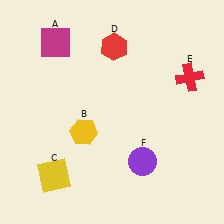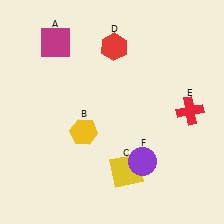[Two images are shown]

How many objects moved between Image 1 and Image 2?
2 objects moved between the two images.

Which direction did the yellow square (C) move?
The yellow square (C) moved right.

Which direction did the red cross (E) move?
The red cross (E) moved down.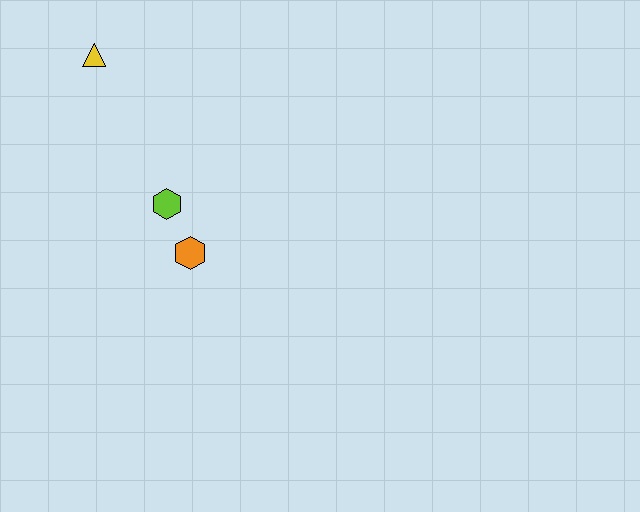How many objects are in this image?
There are 3 objects.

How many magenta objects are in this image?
There are no magenta objects.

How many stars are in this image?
There are no stars.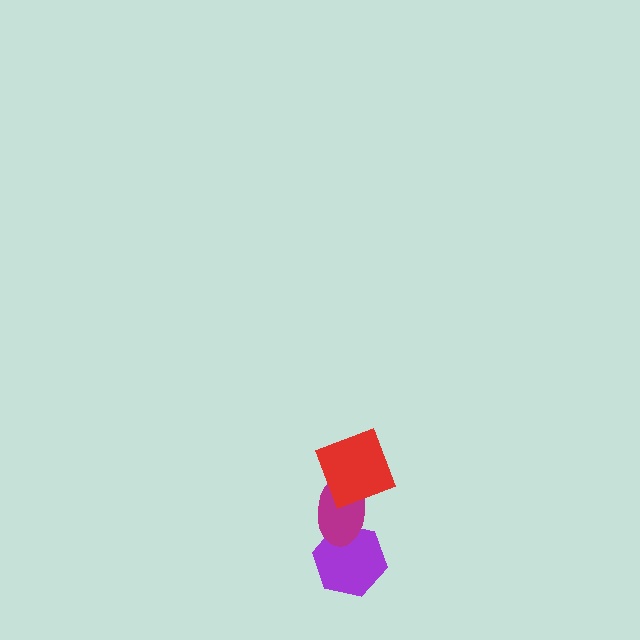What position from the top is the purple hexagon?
The purple hexagon is 3rd from the top.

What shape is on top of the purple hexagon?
The magenta ellipse is on top of the purple hexagon.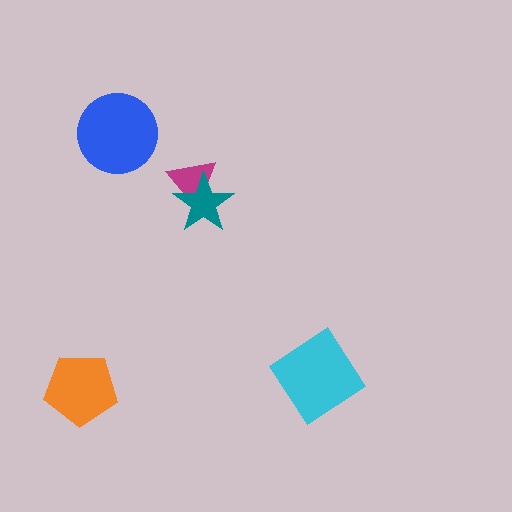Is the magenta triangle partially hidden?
Yes, it is partially covered by another shape.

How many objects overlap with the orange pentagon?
0 objects overlap with the orange pentagon.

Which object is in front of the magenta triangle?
The teal star is in front of the magenta triangle.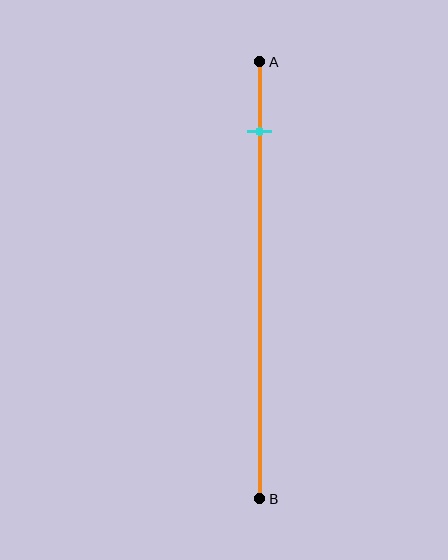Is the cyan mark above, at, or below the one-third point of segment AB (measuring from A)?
The cyan mark is above the one-third point of segment AB.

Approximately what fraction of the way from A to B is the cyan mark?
The cyan mark is approximately 15% of the way from A to B.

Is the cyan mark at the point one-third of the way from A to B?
No, the mark is at about 15% from A, not at the 33% one-third point.